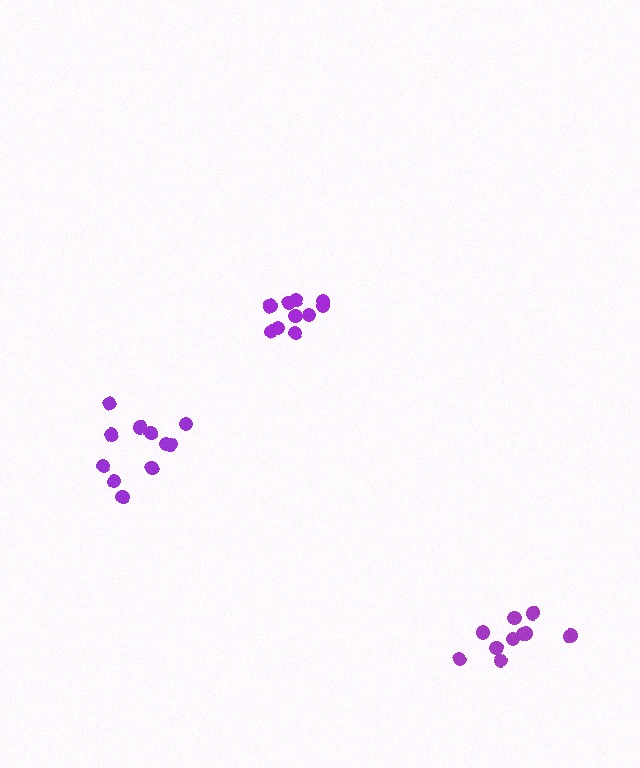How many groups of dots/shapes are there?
There are 3 groups.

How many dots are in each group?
Group 1: 10 dots, Group 2: 11 dots, Group 3: 10 dots (31 total).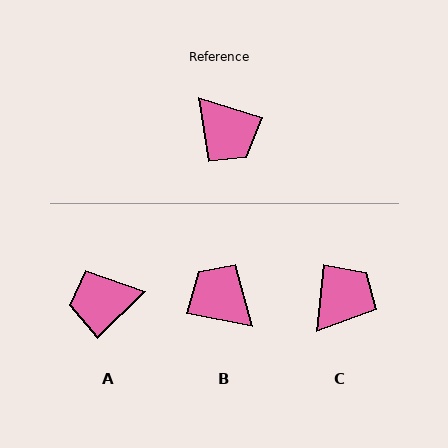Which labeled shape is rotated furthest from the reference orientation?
B, about 174 degrees away.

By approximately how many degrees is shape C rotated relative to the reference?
Approximately 101 degrees counter-clockwise.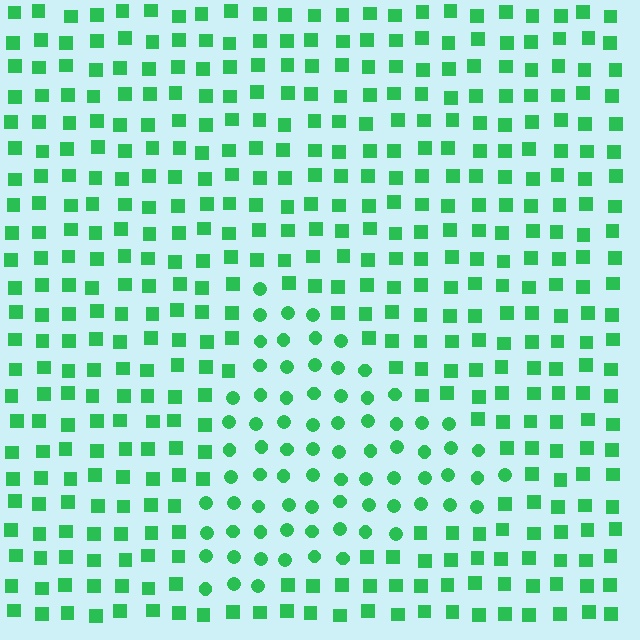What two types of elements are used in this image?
The image uses circles inside the triangle region and squares outside it.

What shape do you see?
I see a triangle.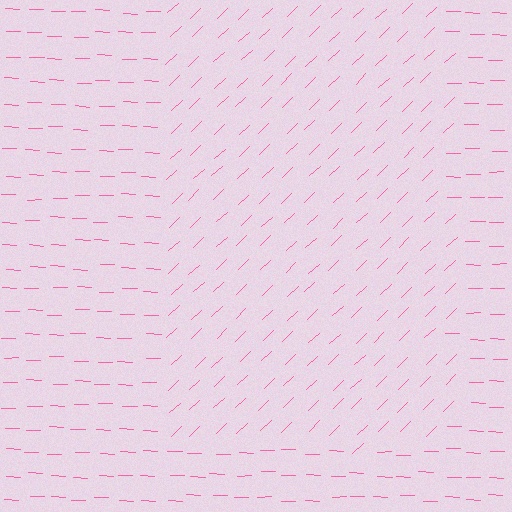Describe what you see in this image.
The image is filled with small pink line segments. A rectangle region in the image has lines oriented differently from the surrounding lines, creating a visible texture boundary.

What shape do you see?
I see a rectangle.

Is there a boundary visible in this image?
Yes, there is a texture boundary formed by a change in line orientation.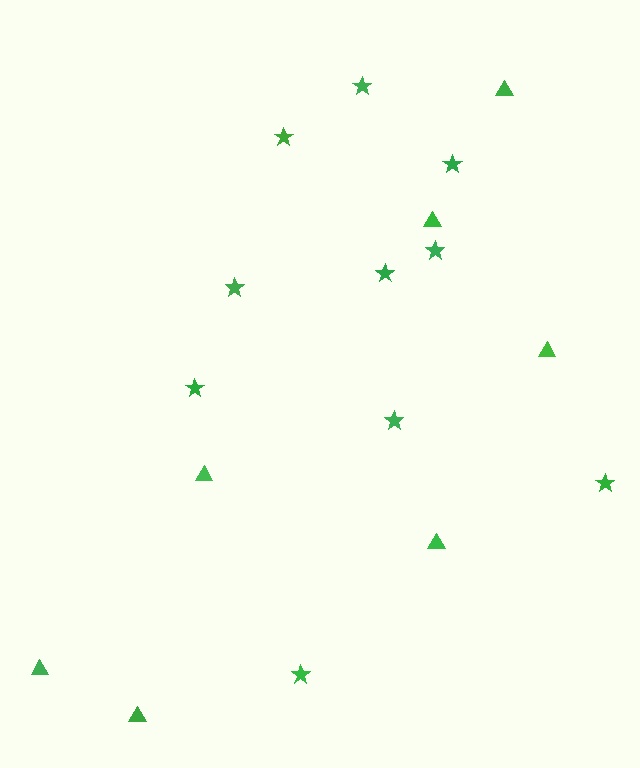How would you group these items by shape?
There are 2 groups: one group of stars (10) and one group of triangles (7).